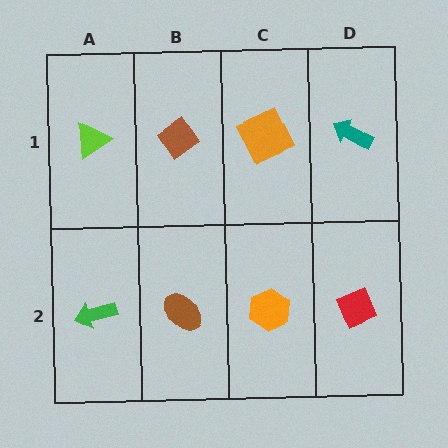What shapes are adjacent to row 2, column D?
A teal arrow (row 1, column D), an orange hexagon (row 2, column C).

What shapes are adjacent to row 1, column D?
A red diamond (row 2, column D), an orange square (row 1, column C).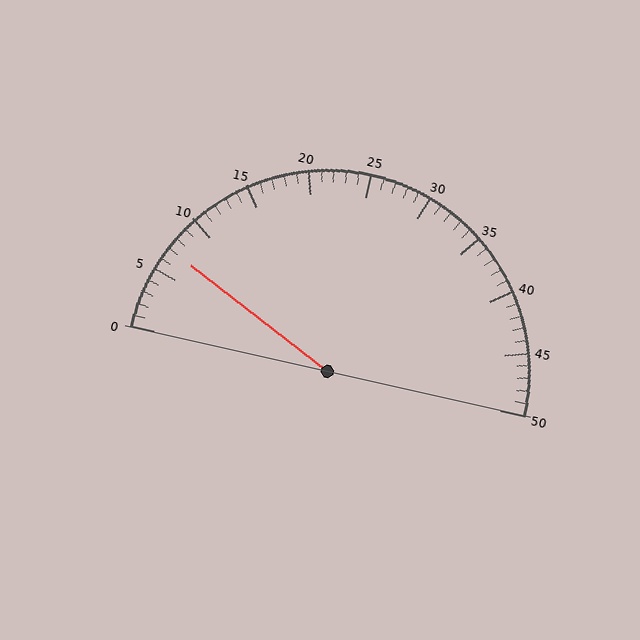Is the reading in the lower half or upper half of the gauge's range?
The reading is in the lower half of the range (0 to 50).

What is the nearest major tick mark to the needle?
The nearest major tick mark is 5.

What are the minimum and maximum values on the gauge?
The gauge ranges from 0 to 50.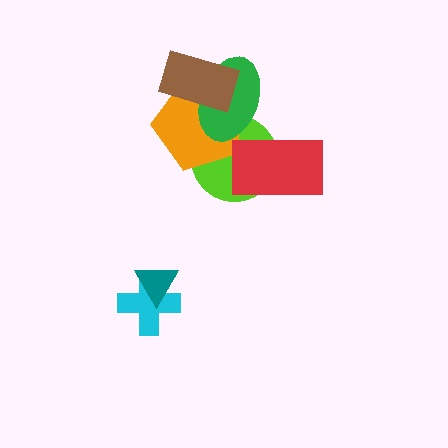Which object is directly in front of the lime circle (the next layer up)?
The orange pentagon is directly in front of the lime circle.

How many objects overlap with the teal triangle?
1 object overlaps with the teal triangle.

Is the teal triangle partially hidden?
No, no other shape covers it.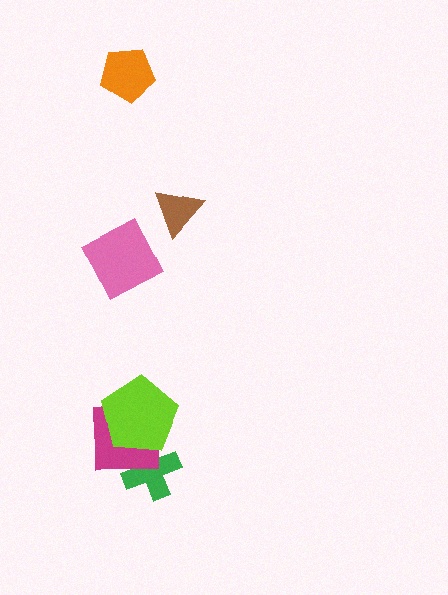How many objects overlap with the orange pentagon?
0 objects overlap with the orange pentagon.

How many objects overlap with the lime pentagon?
2 objects overlap with the lime pentagon.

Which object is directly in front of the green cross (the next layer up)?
The magenta square is directly in front of the green cross.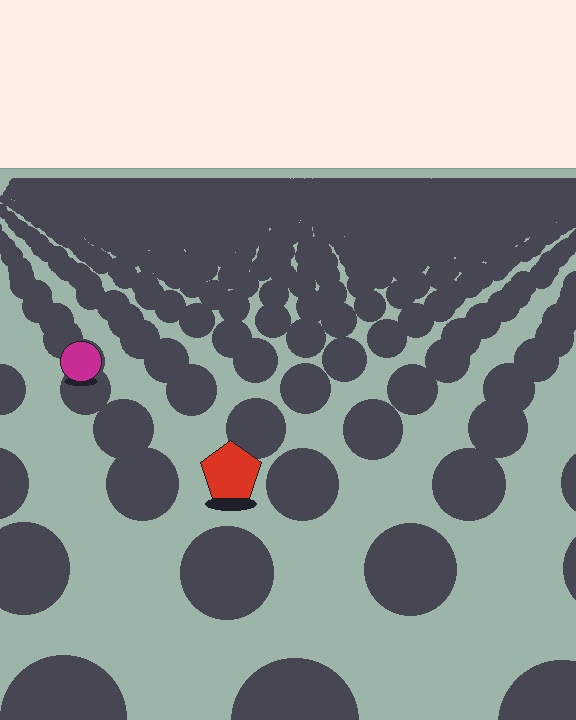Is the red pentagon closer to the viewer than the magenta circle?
Yes. The red pentagon is closer — you can tell from the texture gradient: the ground texture is coarser near it.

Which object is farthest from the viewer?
The magenta circle is farthest from the viewer. It appears smaller and the ground texture around it is denser.